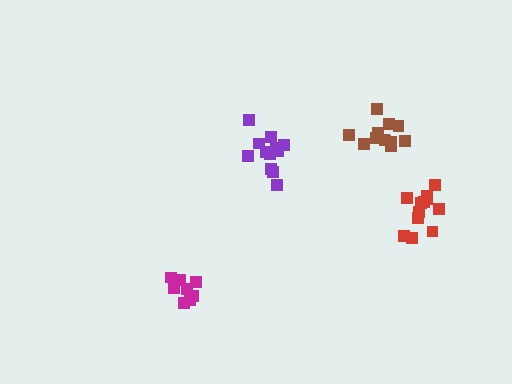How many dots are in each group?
Group 1: 12 dots, Group 2: 14 dots, Group 3: 8 dots, Group 4: 12 dots (46 total).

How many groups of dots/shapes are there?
There are 4 groups.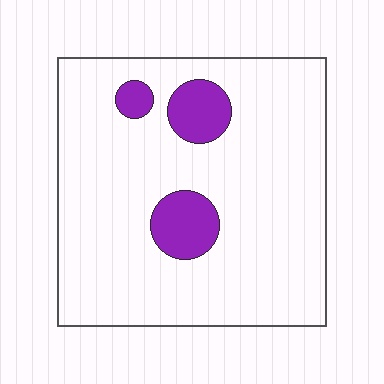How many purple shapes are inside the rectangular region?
3.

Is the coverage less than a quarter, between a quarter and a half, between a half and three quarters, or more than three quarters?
Less than a quarter.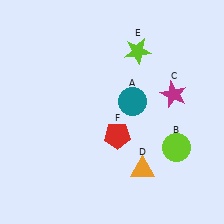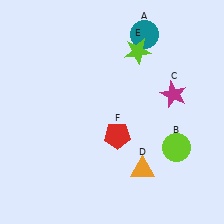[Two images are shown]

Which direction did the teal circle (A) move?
The teal circle (A) moved up.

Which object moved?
The teal circle (A) moved up.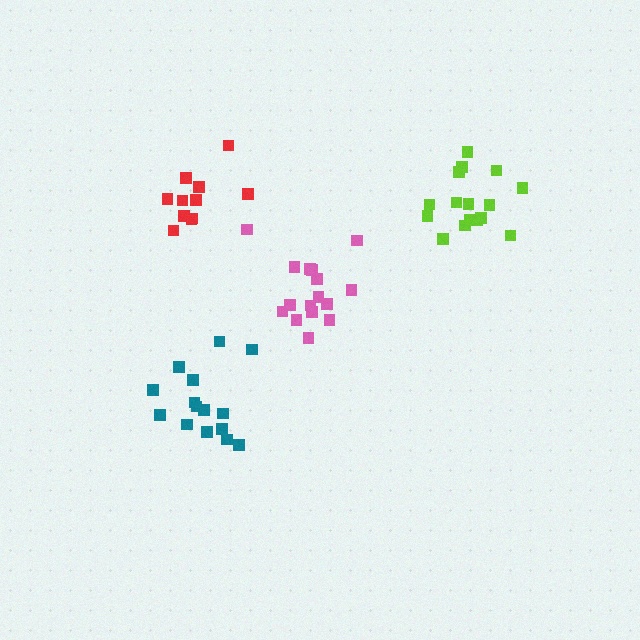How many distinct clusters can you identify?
There are 4 distinct clusters.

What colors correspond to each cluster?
The clusters are colored: pink, red, lime, teal.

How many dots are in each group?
Group 1: 16 dots, Group 2: 11 dots, Group 3: 16 dots, Group 4: 15 dots (58 total).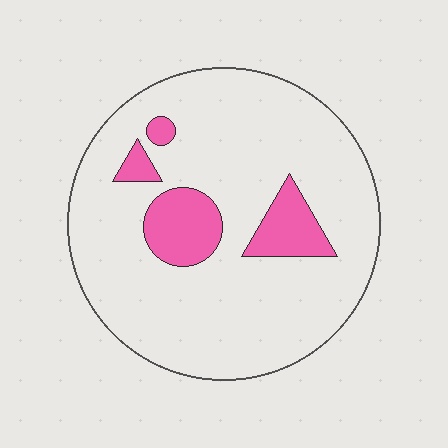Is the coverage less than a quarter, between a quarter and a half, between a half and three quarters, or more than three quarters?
Less than a quarter.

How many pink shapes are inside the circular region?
4.